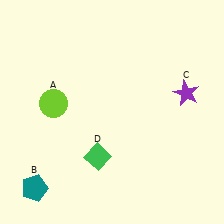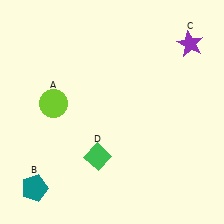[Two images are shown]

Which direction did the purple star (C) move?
The purple star (C) moved up.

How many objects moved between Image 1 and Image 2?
1 object moved between the two images.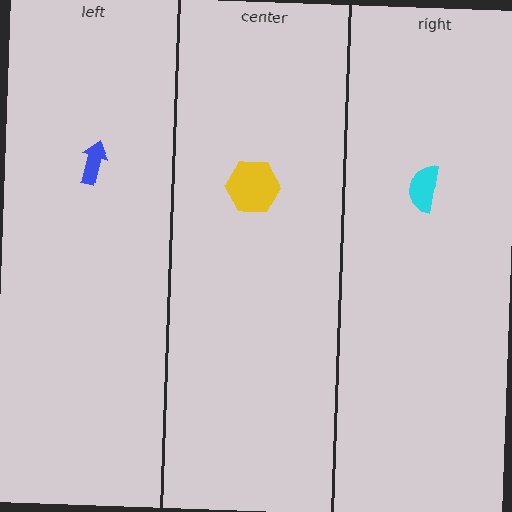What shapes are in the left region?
The blue arrow.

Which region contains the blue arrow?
The left region.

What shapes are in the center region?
The yellow hexagon.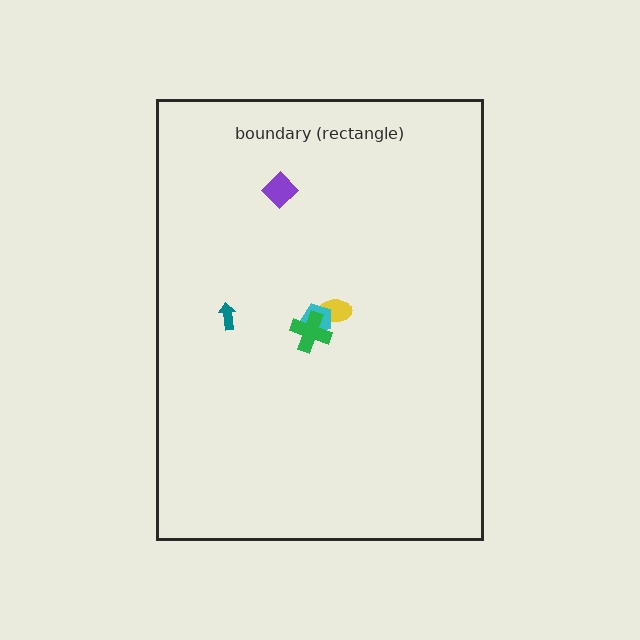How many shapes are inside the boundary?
5 inside, 0 outside.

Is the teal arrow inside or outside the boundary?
Inside.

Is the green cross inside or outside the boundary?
Inside.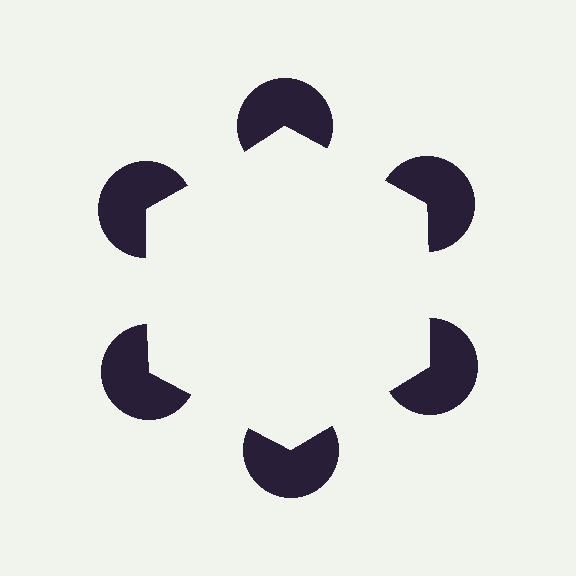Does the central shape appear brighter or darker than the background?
It typically appears slightly brighter than the background, even though no actual brightness change is drawn.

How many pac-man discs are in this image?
There are 6 — one at each vertex of the illusory hexagon.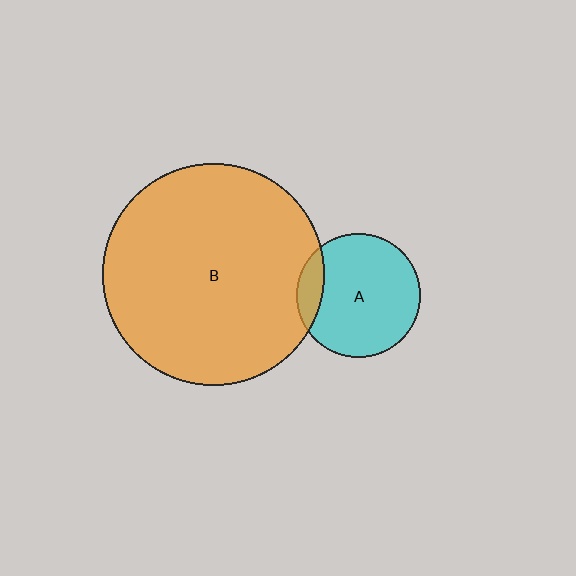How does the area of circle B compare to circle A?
Approximately 3.2 times.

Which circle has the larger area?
Circle B (orange).